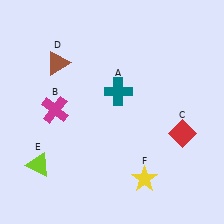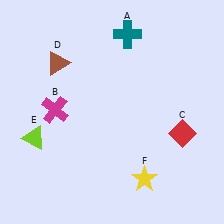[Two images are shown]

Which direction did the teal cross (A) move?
The teal cross (A) moved up.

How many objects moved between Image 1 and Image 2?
2 objects moved between the two images.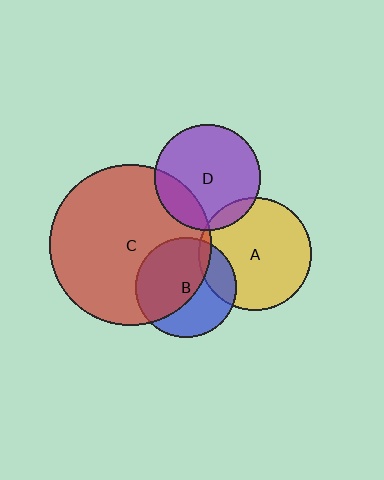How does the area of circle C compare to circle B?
Approximately 2.6 times.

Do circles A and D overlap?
Yes.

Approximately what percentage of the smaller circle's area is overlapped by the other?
Approximately 10%.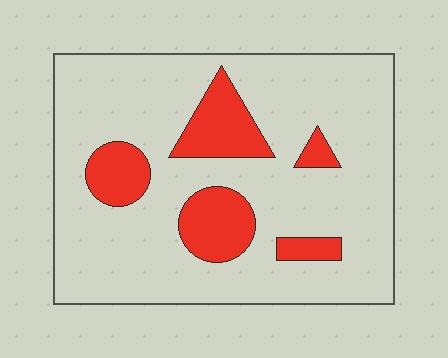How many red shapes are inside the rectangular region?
5.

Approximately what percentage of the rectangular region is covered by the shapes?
Approximately 20%.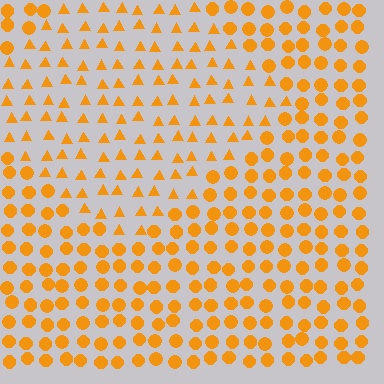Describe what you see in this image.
The image is filled with small orange elements arranged in a uniform grid. A diamond-shaped region contains triangles, while the surrounding area contains circles. The boundary is defined purely by the change in element shape.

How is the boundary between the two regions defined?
The boundary is defined by a change in element shape: triangles inside vs. circles outside. All elements share the same color and spacing.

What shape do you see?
I see a diamond.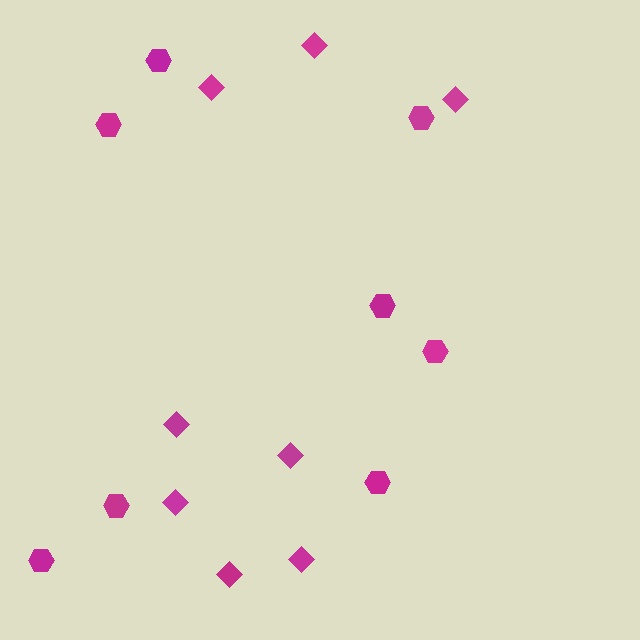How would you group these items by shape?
There are 2 groups: one group of hexagons (8) and one group of diamonds (8).